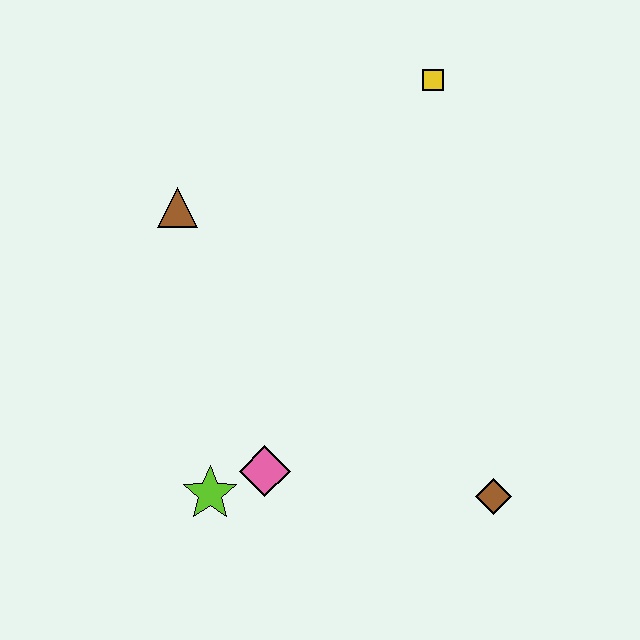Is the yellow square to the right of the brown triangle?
Yes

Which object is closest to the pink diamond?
The lime star is closest to the pink diamond.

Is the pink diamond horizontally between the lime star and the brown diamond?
Yes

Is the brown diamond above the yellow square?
No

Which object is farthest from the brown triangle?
The brown diamond is farthest from the brown triangle.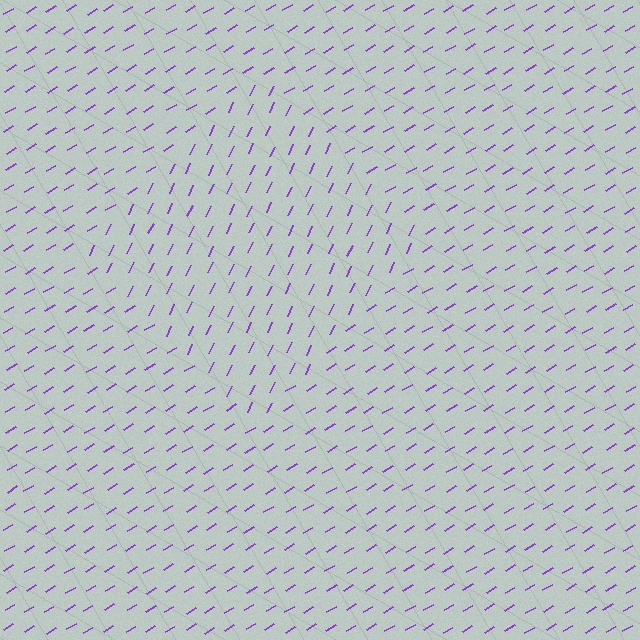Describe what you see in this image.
The image is filled with small purple line segments. A diamond region in the image has lines oriented differently from the surrounding lines, creating a visible texture boundary.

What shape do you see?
I see a diamond.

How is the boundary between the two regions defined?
The boundary is defined purely by a change in line orientation (approximately 33 degrees difference). All lines are the same color and thickness.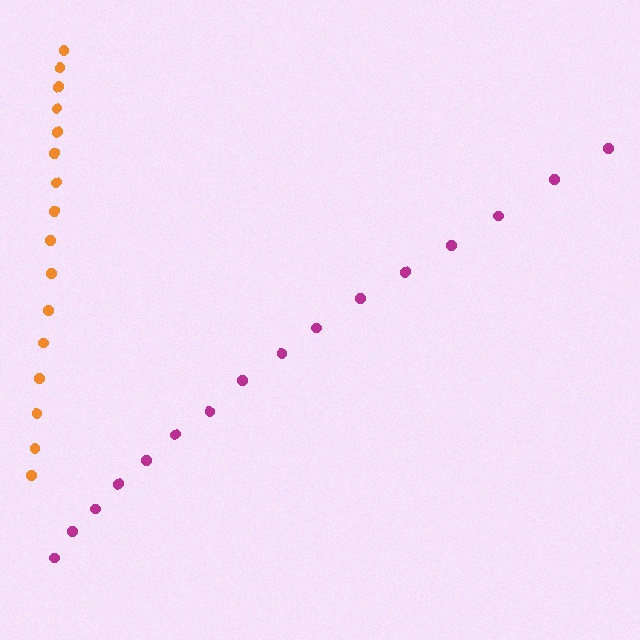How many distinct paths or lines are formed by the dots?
There are 2 distinct paths.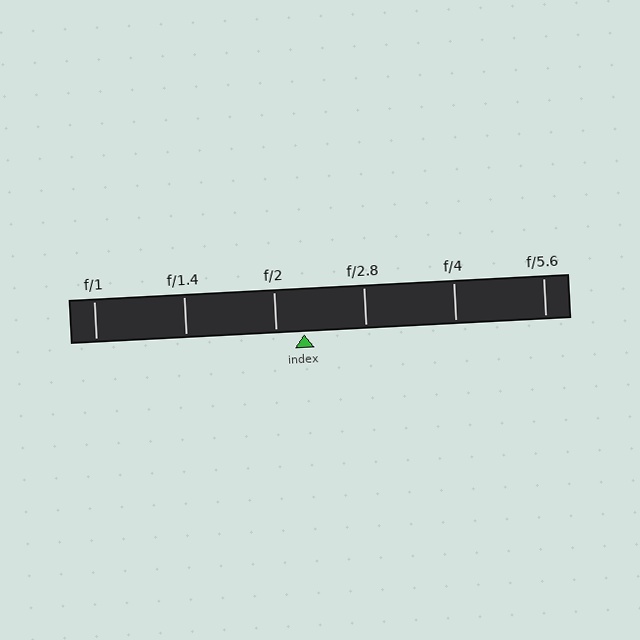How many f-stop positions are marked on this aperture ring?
There are 6 f-stop positions marked.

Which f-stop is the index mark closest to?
The index mark is closest to f/2.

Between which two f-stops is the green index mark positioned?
The index mark is between f/2 and f/2.8.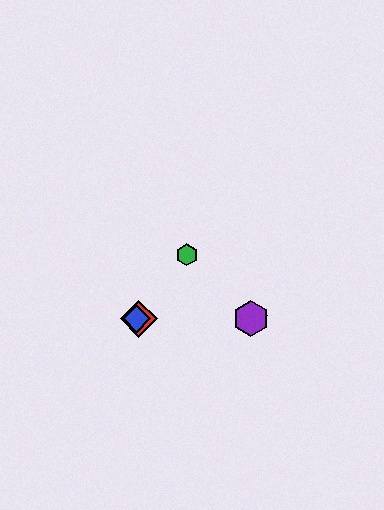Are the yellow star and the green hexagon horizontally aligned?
No, the yellow star is at y≈319 and the green hexagon is at y≈255.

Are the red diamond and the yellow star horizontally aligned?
Yes, both are at y≈319.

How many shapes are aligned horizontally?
4 shapes (the red diamond, the blue diamond, the yellow star, the purple hexagon) are aligned horizontally.